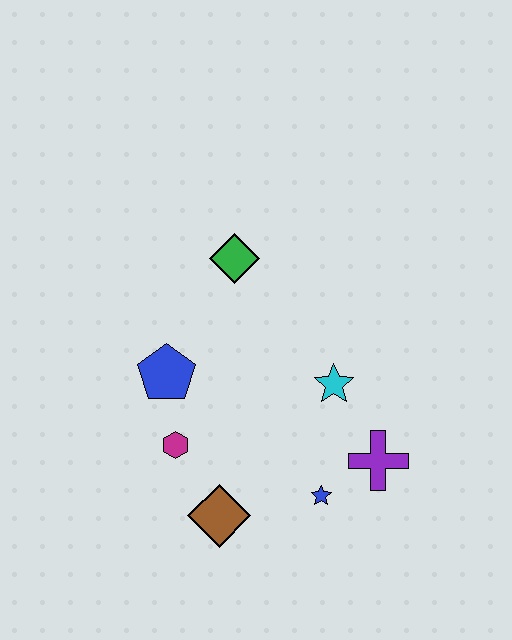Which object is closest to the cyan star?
The purple cross is closest to the cyan star.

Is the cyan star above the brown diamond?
Yes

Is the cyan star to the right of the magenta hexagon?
Yes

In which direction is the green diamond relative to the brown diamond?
The green diamond is above the brown diamond.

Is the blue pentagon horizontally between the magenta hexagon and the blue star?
No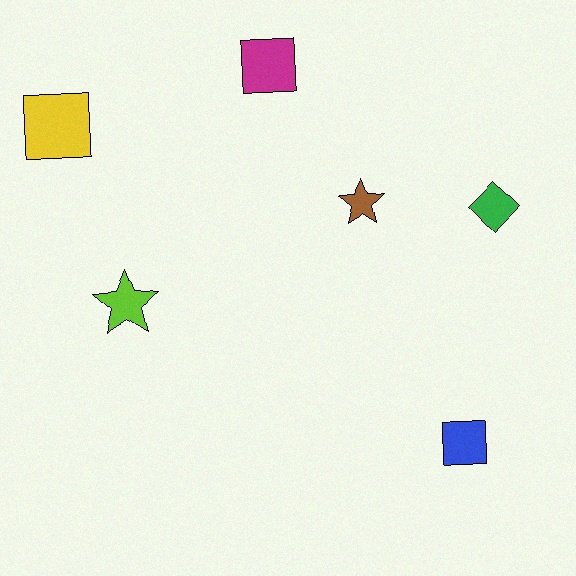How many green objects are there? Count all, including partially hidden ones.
There is 1 green object.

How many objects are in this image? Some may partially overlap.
There are 6 objects.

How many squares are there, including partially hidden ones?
There are 3 squares.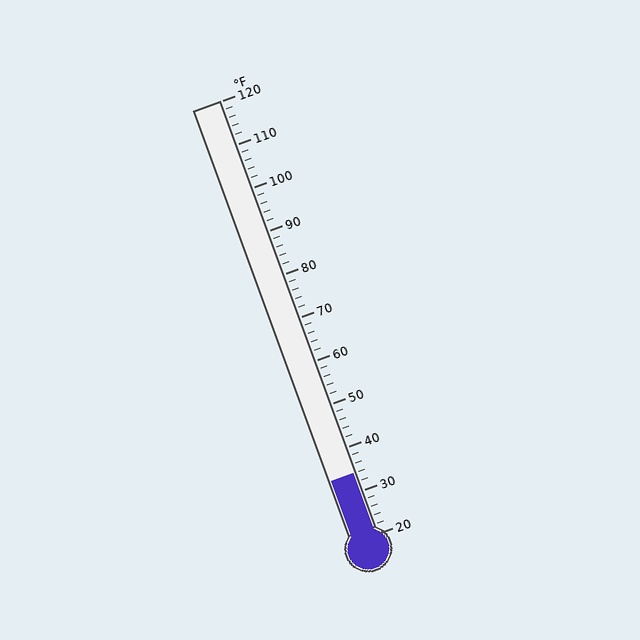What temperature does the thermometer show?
The thermometer shows approximately 34°F.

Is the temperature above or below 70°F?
The temperature is below 70°F.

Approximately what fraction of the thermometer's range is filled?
The thermometer is filled to approximately 15% of its range.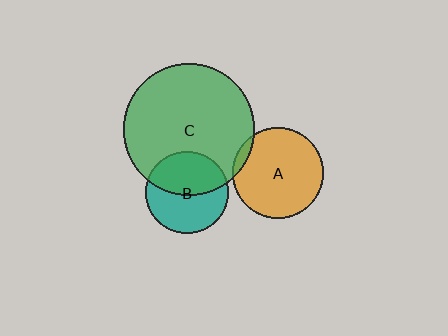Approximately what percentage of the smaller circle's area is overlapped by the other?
Approximately 5%.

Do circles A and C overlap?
Yes.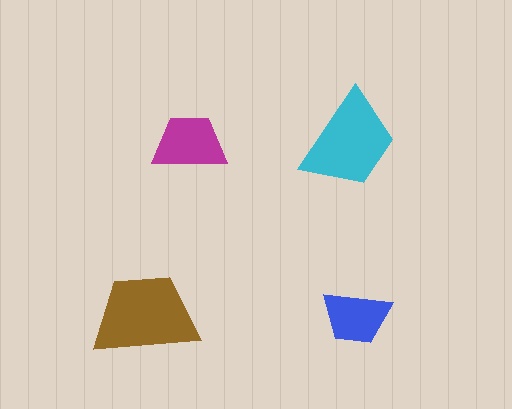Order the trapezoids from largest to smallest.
the brown one, the cyan one, the magenta one, the blue one.